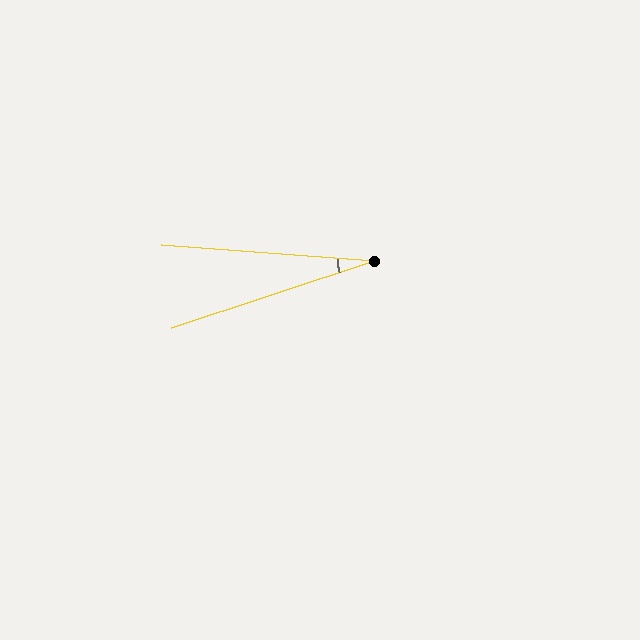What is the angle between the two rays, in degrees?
Approximately 23 degrees.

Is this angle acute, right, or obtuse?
It is acute.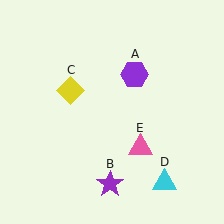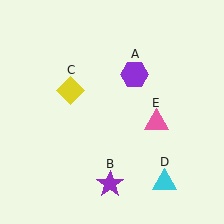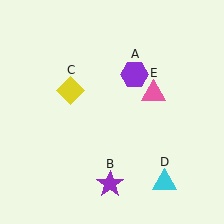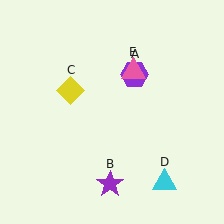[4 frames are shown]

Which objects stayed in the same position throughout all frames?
Purple hexagon (object A) and purple star (object B) and yellow diamond (object C) and cyan triangle (object D) remained stationary.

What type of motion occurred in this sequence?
The pink triangle (object E) rotated counterclockwise around the center of the scene.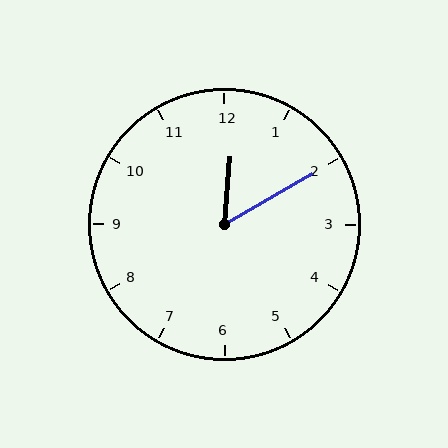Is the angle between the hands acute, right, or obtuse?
It is acute.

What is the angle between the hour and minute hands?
Approximately 55 degrees.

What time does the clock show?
12:10.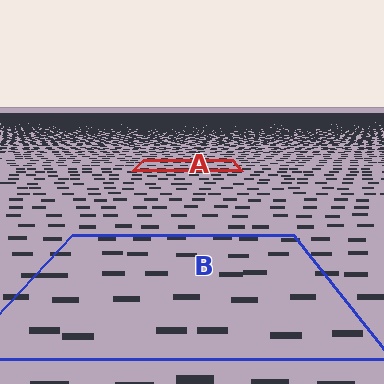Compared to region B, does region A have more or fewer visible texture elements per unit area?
Region A has more texture elements per unit area — they are packed more densely because it is farther away.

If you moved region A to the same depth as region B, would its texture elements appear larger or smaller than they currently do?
They would appear larger. At a closer depth, the same texture elements are projected at a bigger on-screen size.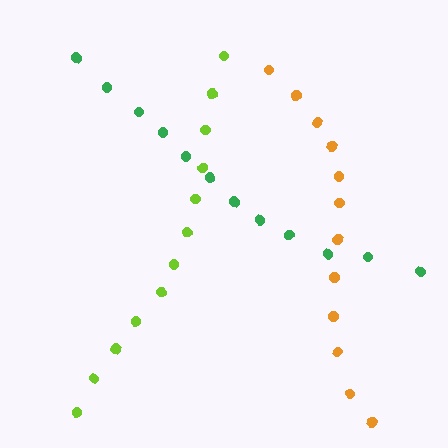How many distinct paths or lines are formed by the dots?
There are 3 distinct paths.